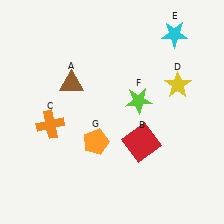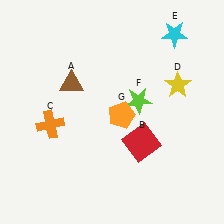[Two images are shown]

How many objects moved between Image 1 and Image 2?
1 object moved between the two images.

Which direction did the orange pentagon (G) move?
The orange pentagon (G) moved up.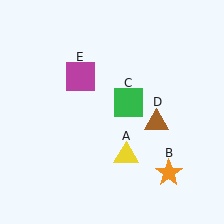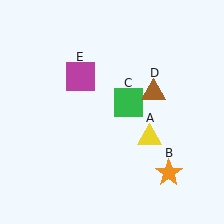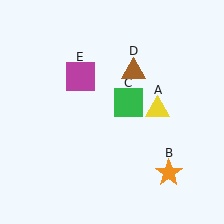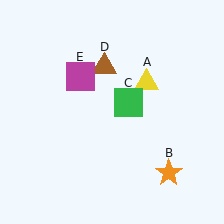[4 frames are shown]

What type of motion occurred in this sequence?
The yellow triangle (object A), brown triangle (object D) rotated counterclockwise around the center of the scene.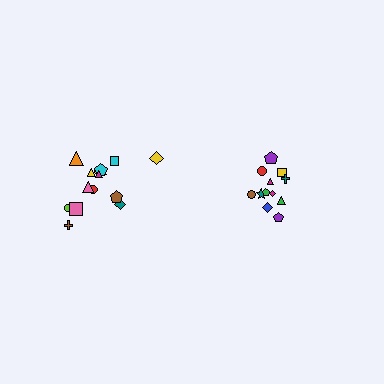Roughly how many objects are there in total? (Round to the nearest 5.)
Roughly 25 objects in total.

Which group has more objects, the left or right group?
The left group.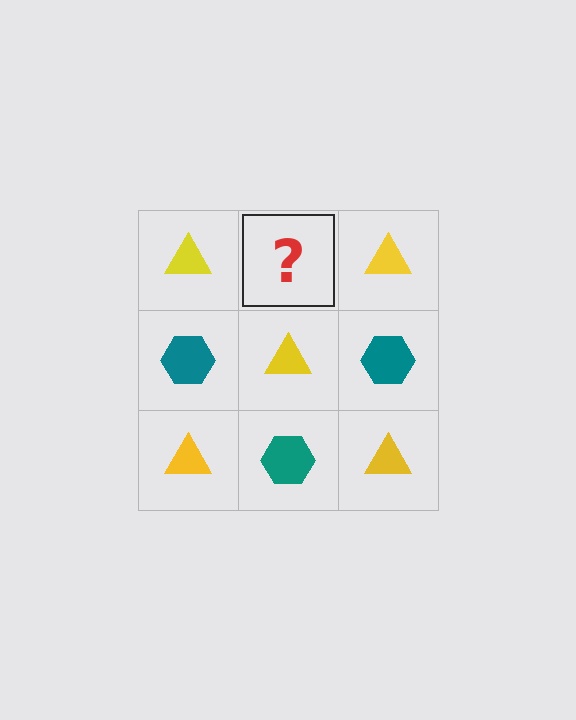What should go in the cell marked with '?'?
The missing cell should contain a teal hexagon.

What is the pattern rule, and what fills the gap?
The rule is that it alternates yellow triangle and teal hexagon in a checkerboard pattern. The gap should be filled with a teal hexagon.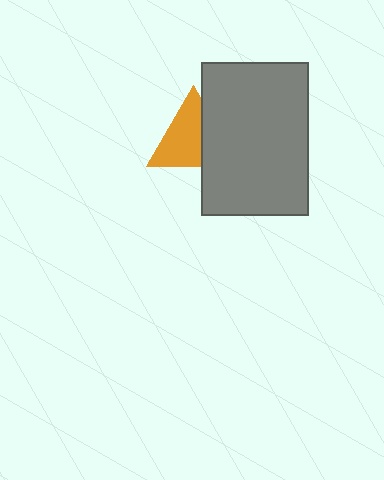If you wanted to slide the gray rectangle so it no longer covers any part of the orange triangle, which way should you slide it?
Slide it right — that is the most direct way to separate the two shapes.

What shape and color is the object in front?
The object in front is a gray rectangle.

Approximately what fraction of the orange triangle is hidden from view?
Roughly 35% of the orange triangle is hidden behind the gray rectangle.